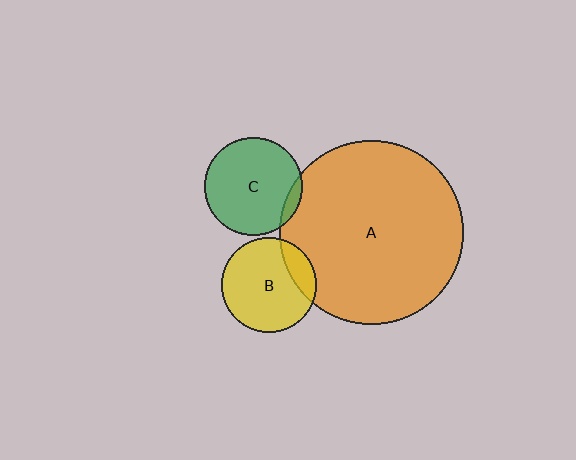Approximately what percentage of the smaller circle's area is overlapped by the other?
Approximately 15%.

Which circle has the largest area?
Circle A (orange).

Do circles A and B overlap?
Yes.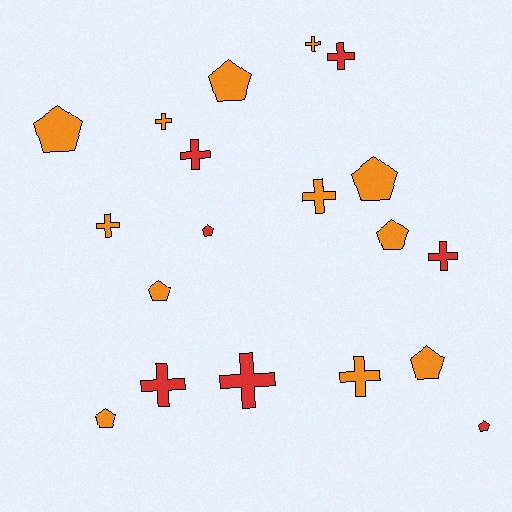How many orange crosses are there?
There are 5 orange crosses.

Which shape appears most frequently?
Cross, with 10 objects.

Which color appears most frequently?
Orange, with 12 objects.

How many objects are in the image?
There are 19 objects.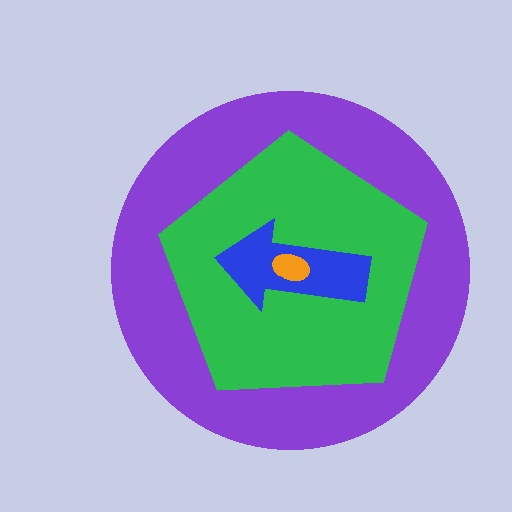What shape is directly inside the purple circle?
The green pentagon.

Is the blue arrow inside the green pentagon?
Yes.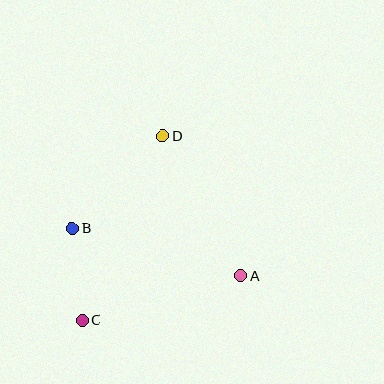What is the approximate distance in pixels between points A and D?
The distance between A and D is approximately 160 pixels.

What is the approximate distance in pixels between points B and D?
The distance between B and D is approximately 130 pixels.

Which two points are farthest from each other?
Points C and D are farthest from each other.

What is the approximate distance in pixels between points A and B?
The distance between A and B is approximately 176 pixels.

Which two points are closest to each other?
Points B and C are closest to each other.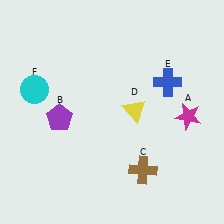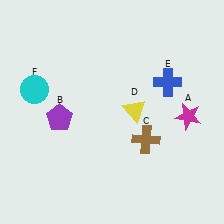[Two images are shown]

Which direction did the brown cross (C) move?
The brown cross (C) moved up.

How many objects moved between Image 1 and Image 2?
1 object moved between the two images.